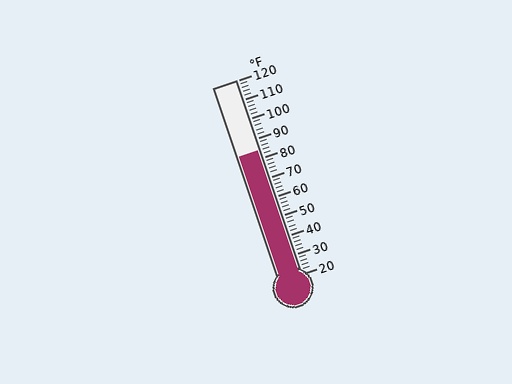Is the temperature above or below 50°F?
The temperature is above 50°F.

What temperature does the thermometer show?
The thermometer shows approximately 84°F.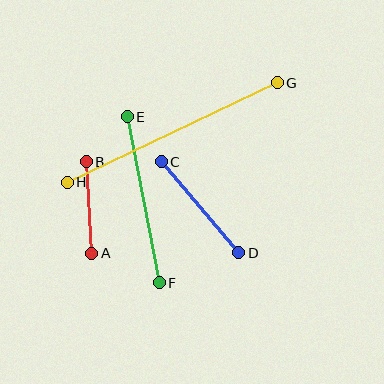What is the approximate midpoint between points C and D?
The midpoint is at approximately (200, 207) pixels.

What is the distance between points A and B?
The distance is approximately 92 pixels.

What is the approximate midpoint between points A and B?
The midpoint is at approximately (89, 207) pixels.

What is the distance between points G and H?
The distance is approximately 232 pixels.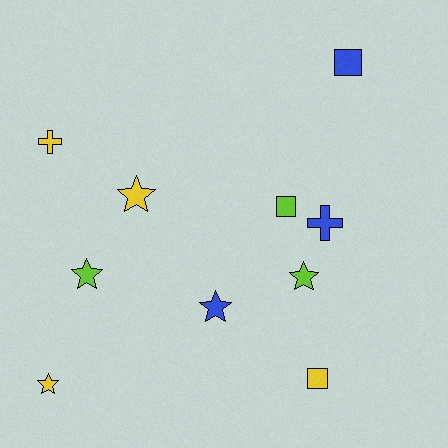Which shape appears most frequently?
Star, with 5 objects.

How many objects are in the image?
There are 10 objects.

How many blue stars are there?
There is 1 blue star.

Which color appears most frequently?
Yellow, with 4 objects.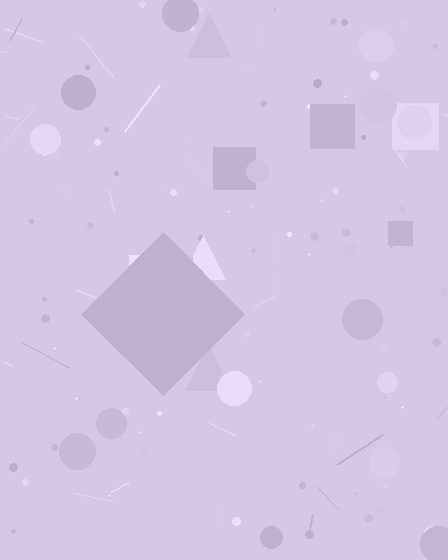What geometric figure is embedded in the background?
A diamond is embedded in the background.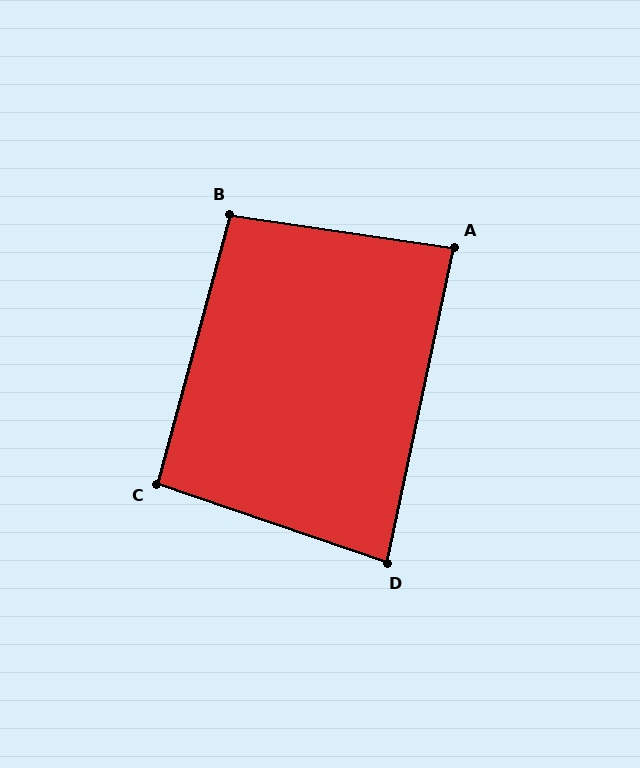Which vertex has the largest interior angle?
B, at approximately 97 degrees.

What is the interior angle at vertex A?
Approximately 86 degrees (approximately right).